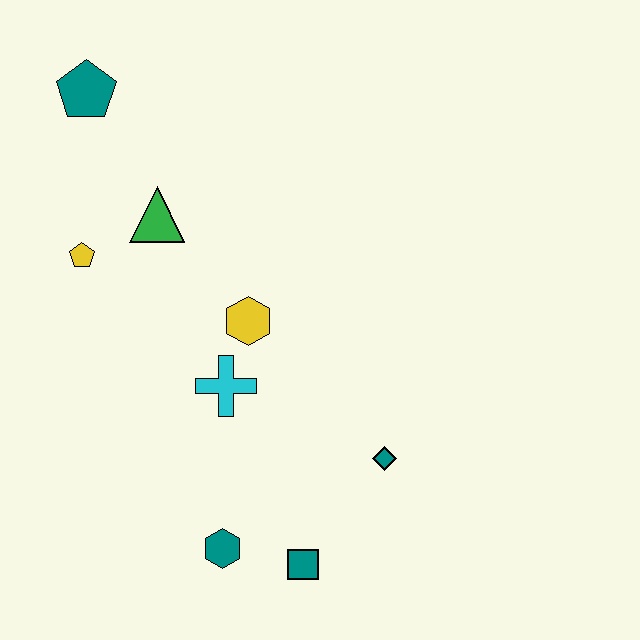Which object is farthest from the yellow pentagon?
The teal square is farthest from the yellow pentagon.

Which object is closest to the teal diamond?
The teal square is closest to the teal diamond.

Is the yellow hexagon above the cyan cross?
Yes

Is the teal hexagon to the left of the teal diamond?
Yes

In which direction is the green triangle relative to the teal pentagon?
The green triangle is below the teal pentagon.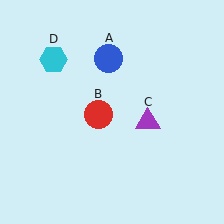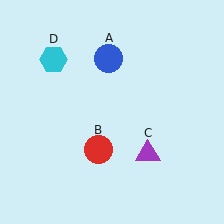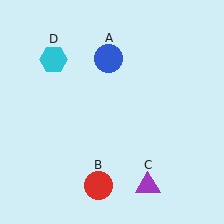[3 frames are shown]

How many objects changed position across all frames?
2 objects changed position: red circle (object B), purple triangle (object C).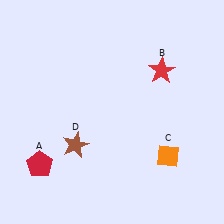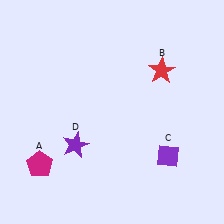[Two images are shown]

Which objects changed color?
A changed from red to magenta. C changed from orange to purple. D changed from brown to purple.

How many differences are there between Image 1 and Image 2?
There are 3 differences between the two images.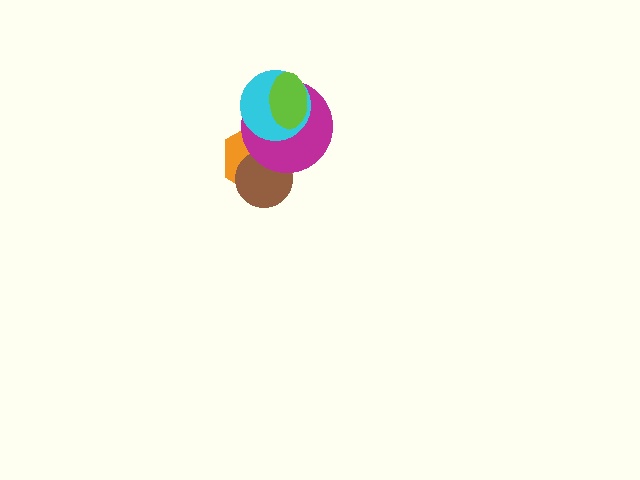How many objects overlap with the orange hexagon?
3 objects overlap with the orange hexagon.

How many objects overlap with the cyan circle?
3 objects overlap with the cyan circle.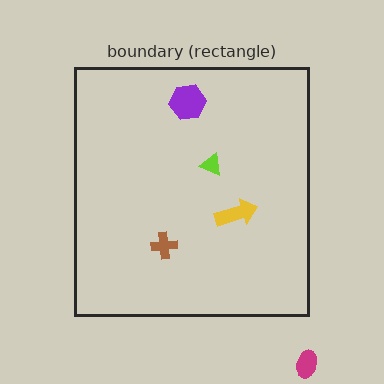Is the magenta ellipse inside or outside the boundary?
Outside.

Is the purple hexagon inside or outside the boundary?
Inside.